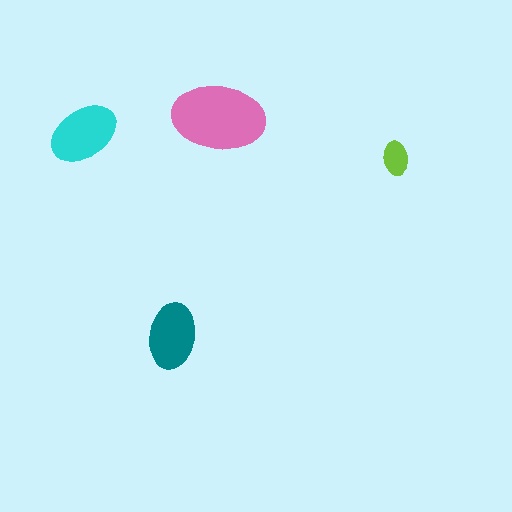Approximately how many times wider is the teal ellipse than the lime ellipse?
About 2 times wider.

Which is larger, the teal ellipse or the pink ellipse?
The pink one.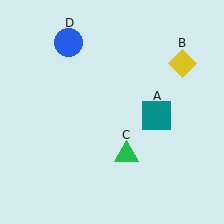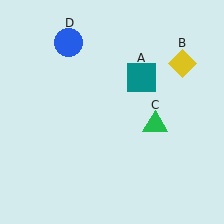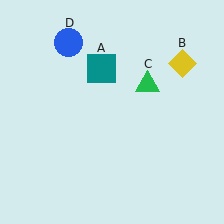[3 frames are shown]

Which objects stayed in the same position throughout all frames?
Yellow diamond (object B) and blue circle (object D) remained stationary.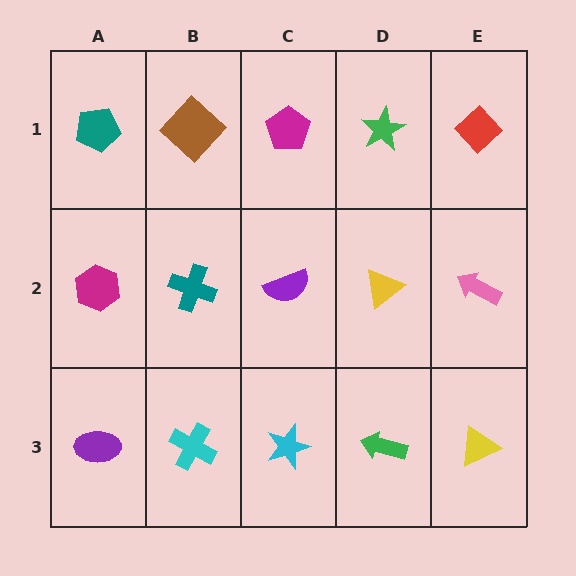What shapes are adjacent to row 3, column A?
A magenta hexagon (row 2, column A), a cyan cross (row 3, column B).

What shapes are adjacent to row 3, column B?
A teal cross (row 2, column B), a purple ellipse (row 3, column A), a cyan star (row 3, column C).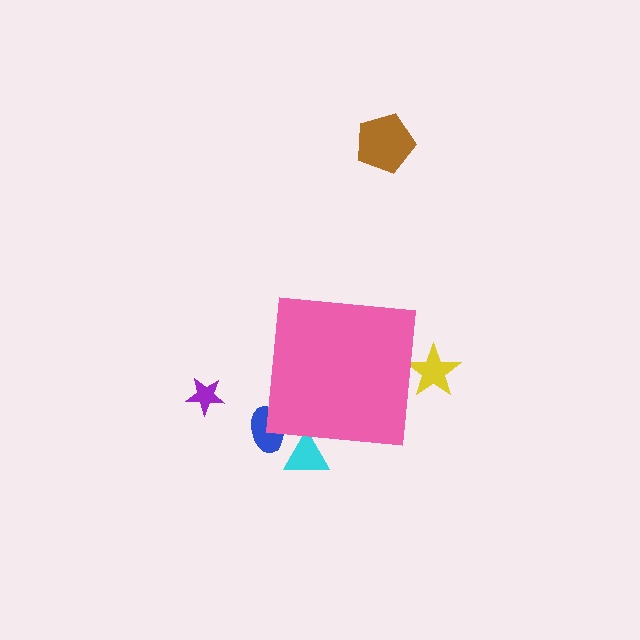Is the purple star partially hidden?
No, the purple star is fully visible.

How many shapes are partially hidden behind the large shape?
3 shapes are partially hidden.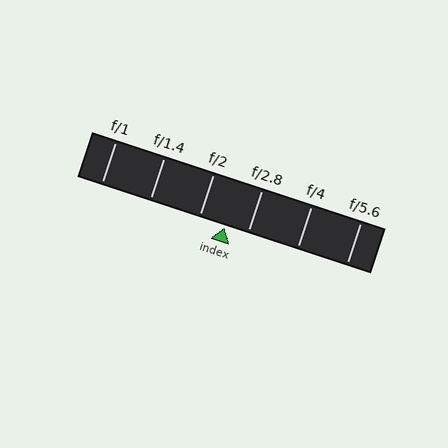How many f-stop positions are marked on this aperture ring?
There are 6 f-stop positions marked.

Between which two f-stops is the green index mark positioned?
The index mark is between f/2 and f/2.8.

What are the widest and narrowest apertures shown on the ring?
The widest aperture shown is f/1 and the narrowest is f/5.6.